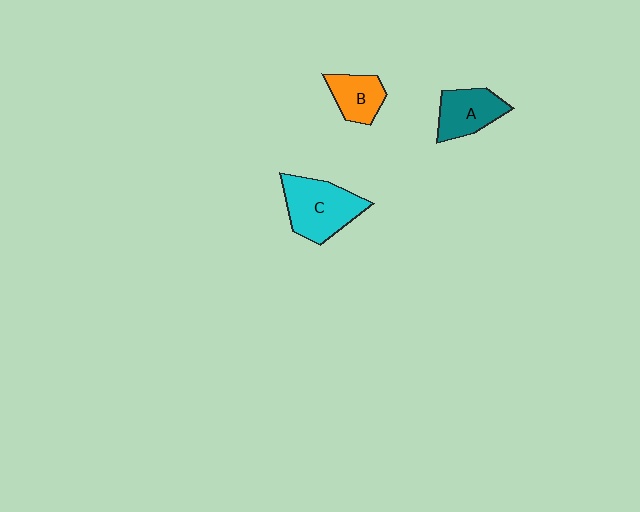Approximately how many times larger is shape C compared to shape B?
Approximately 1.7 times.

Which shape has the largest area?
Shape C (cyan).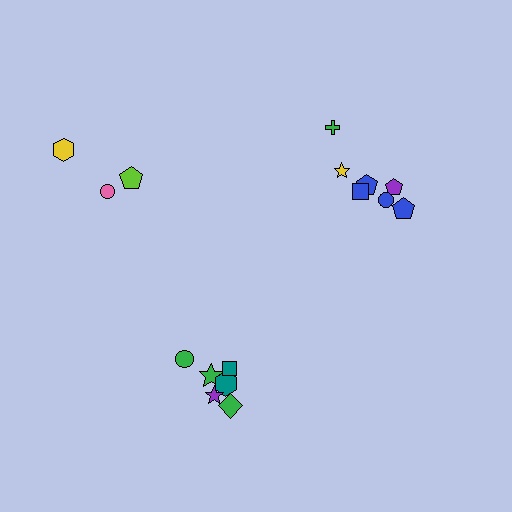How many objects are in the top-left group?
There are 3 objects.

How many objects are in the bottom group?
There are 6 objects.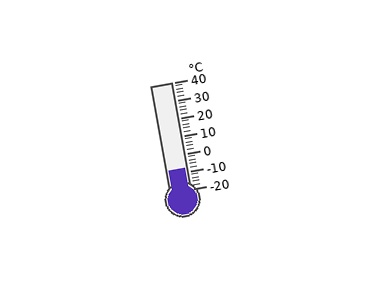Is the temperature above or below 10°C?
The temperature is below 10°C.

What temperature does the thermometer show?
The thermometer shows approximately -8°C.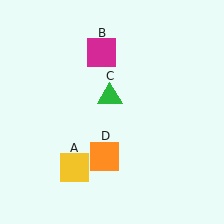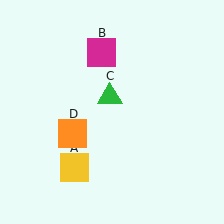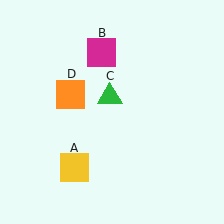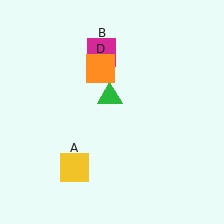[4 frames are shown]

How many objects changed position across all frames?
1 object changed position: orange square (object D).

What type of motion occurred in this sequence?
The orange square (object D) rotated clockwise around the center of the scene.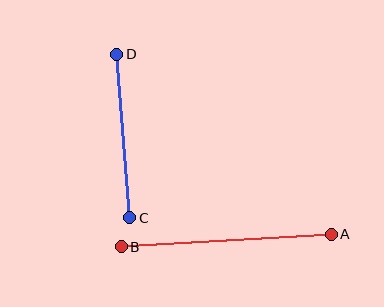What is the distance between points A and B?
The distance is approximately 210 pixels.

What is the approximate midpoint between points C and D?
The midpoint is at approximately (123, 136) pixels.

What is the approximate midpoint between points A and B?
The midpoint is at approximately (226, 240) pixels.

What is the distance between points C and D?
The distance is approximately 164 pixels.